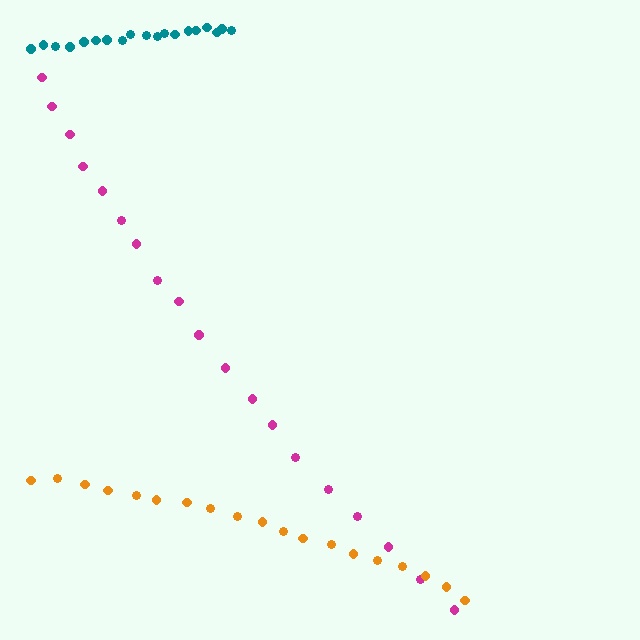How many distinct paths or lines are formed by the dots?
There are 3 distinct paths.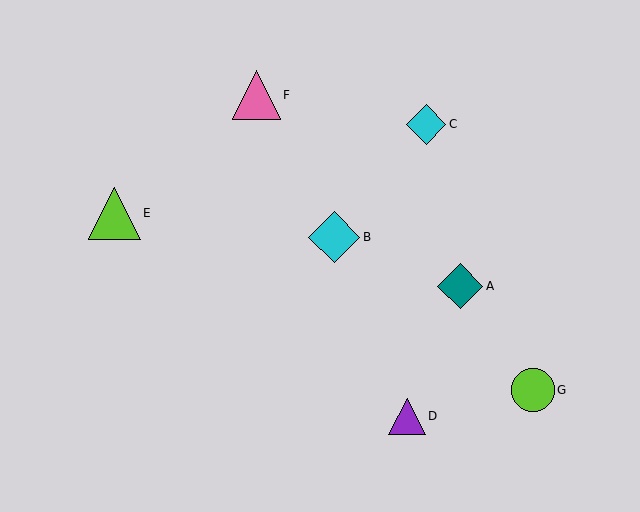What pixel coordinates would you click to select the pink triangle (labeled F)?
Click at (256, 95) to select the pink triangle F.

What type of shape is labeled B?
Shape B is a cyan diamond.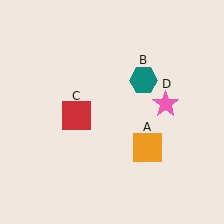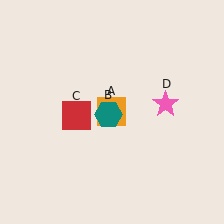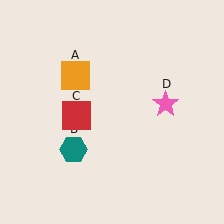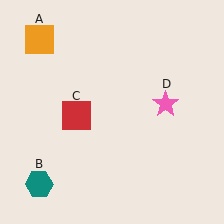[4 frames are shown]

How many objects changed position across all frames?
2 objects changed position: orange square (object A), teal hexagon (object B).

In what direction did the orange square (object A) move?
The orange square (object A) moved up and to the left.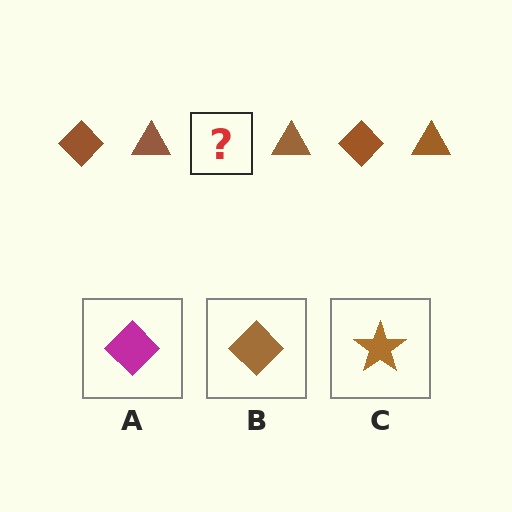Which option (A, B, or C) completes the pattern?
B.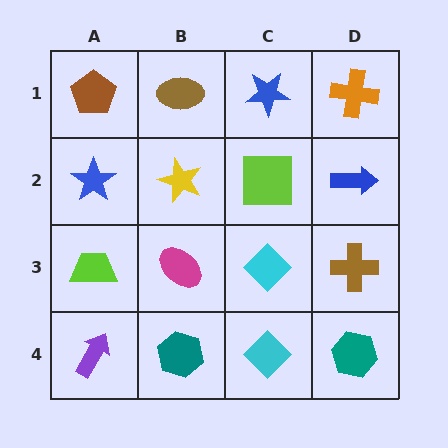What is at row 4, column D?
A teal hexagon.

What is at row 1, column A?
A brown pentagon.